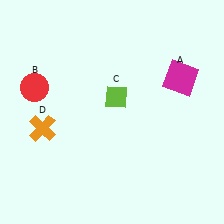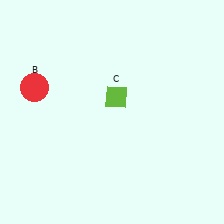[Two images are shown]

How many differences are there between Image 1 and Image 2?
There are 2 differences between the two images.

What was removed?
The orange cross (D), the magenta square (A) were removed in Image 2.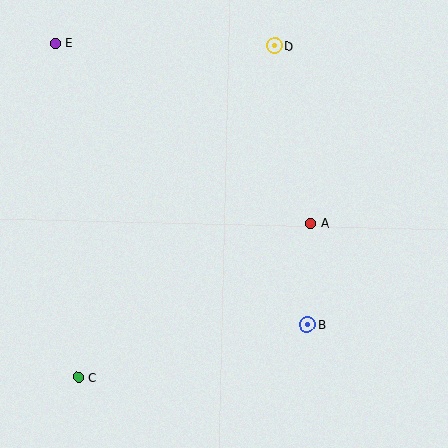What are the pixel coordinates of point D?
Point D is at (274, 46).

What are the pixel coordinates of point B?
Point B is at (308, 325).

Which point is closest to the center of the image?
Point A at (311, 223) is closest to the center.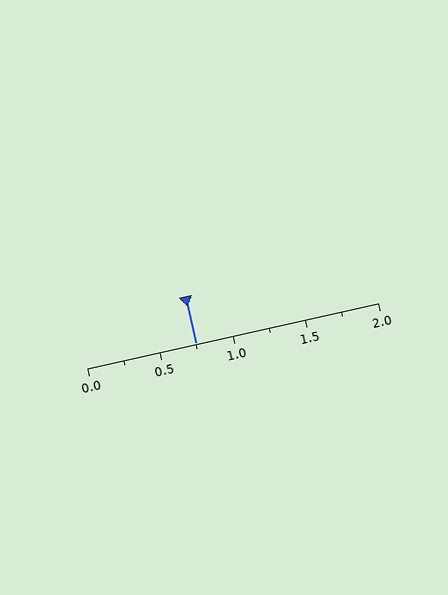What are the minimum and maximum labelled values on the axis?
The axis runs from 0.0 to 2.0.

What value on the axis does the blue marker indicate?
The marker indicates approximately 0.75.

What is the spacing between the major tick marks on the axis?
The major ticks are spaced 0.5 apart.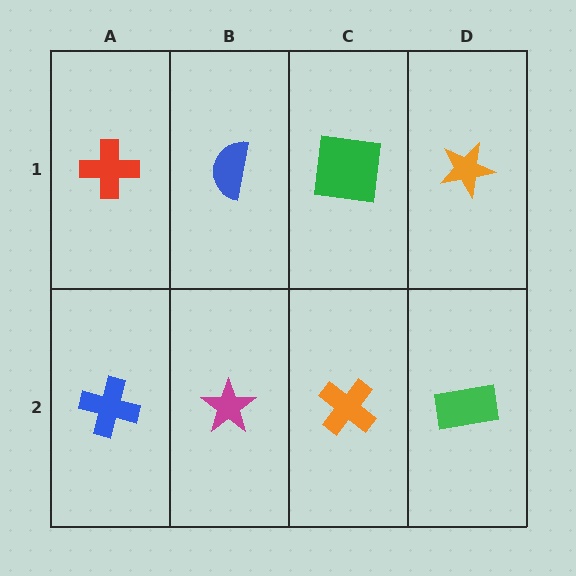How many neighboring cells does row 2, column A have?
2.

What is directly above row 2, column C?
A green square.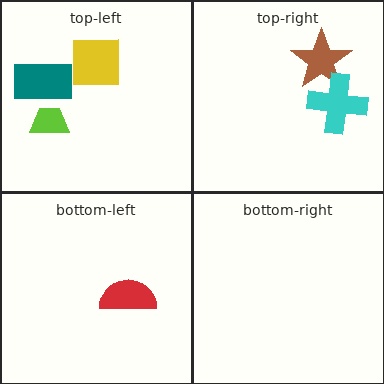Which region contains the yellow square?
The top-left region.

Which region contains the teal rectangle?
The top-left region.